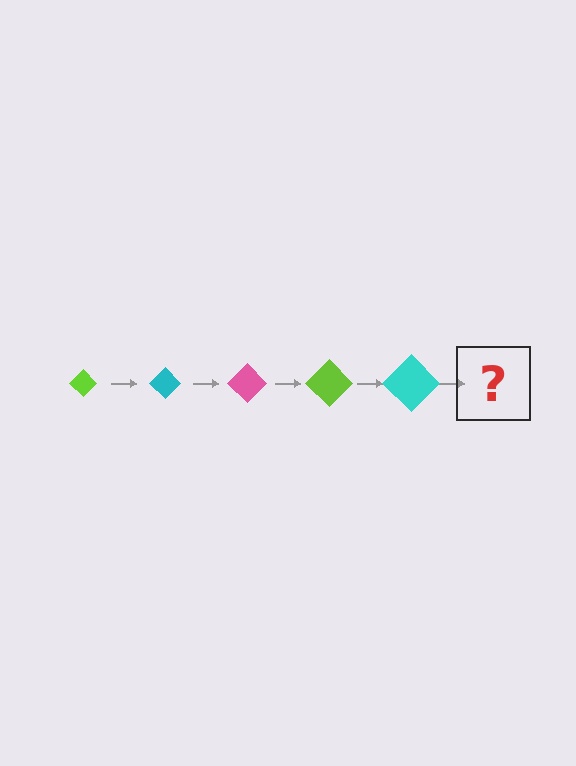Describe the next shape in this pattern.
It should be a pink diamond, larger than the previous one.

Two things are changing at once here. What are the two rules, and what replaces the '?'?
The two rules are that the diamond grows larger each step and the color cycles through lime, cyan, and pink. The '?' should be a pink diamond, larger than the previous one.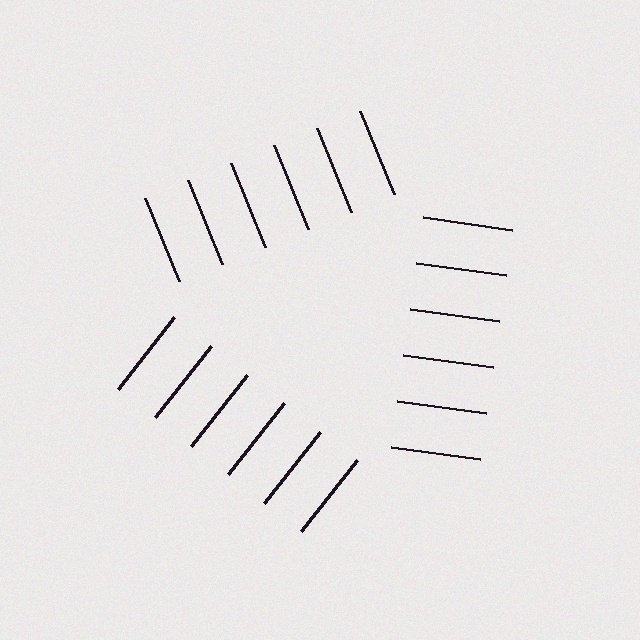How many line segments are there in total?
18 — 6 along each of the 3 edges.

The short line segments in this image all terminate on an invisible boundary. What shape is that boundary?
An illusory triangle — the line segments terminate on its edges but no continuous stroke is drawn.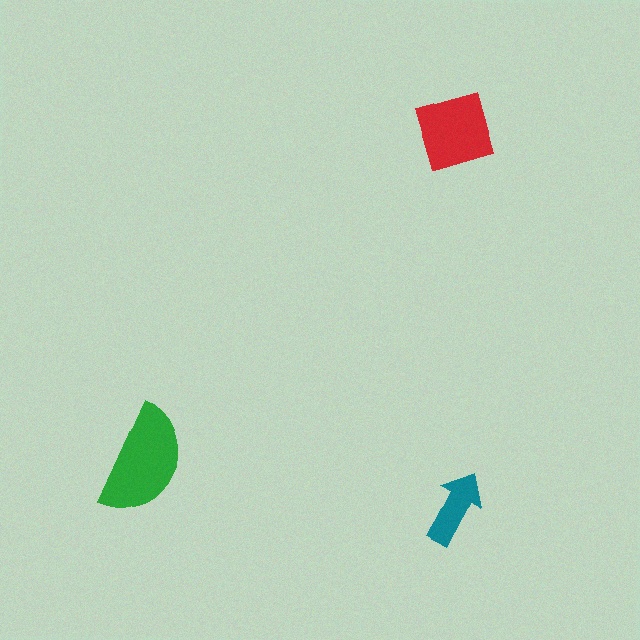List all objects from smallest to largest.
The teal arrow, the red diamond, the green semicircle.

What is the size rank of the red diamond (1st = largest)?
2nd.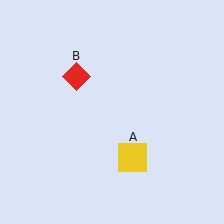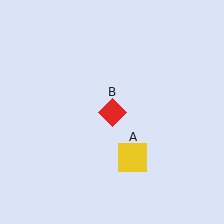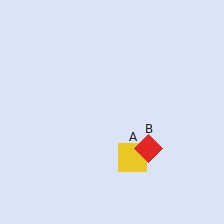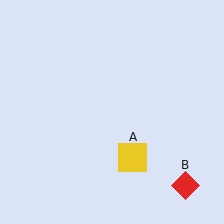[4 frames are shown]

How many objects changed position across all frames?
1 object changed position: red diamond (object B).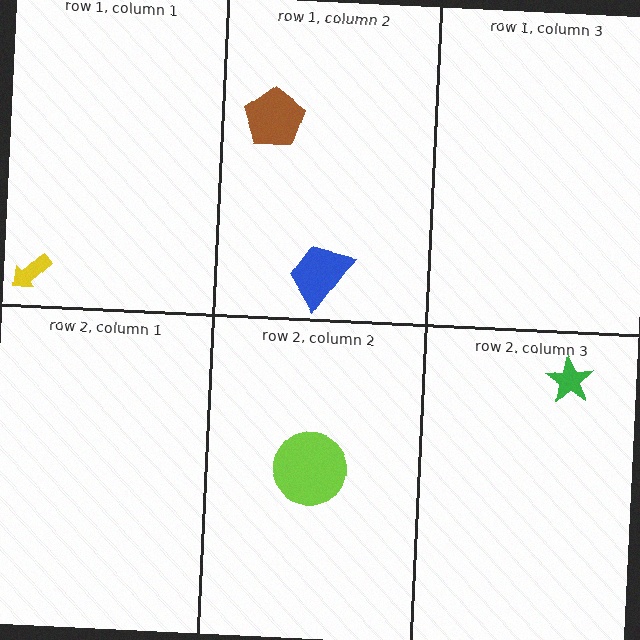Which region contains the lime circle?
The row 2, column 2 region.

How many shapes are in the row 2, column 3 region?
1.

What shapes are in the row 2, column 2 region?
The lime circle.